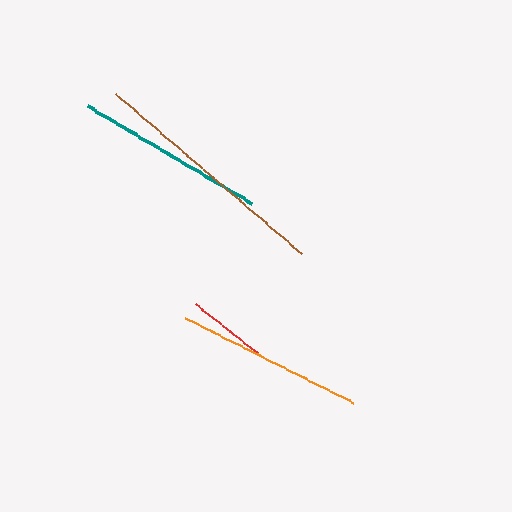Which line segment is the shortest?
The red line is the shortest at approximately 79 pixels.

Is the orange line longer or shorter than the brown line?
The brown line is longer than the orange line.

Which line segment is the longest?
The brown line is the longest at approximately 244 pixels.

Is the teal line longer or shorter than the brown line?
The brown line is longer than the teal line.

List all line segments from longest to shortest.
From longest to shortest: brown, teal, orange, red.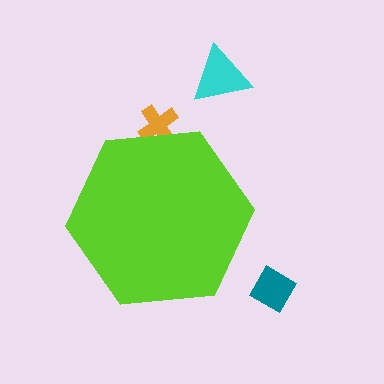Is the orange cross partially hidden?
Yes, the orange cross is partially hidden behind the lime hexagon.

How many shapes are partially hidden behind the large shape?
1 shape is partially hidden.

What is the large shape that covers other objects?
A lime hexagon.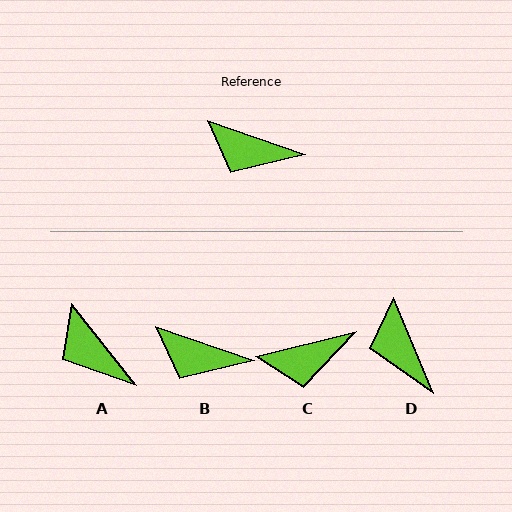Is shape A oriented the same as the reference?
No, it is off by about 33 degrees.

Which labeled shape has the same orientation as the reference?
B.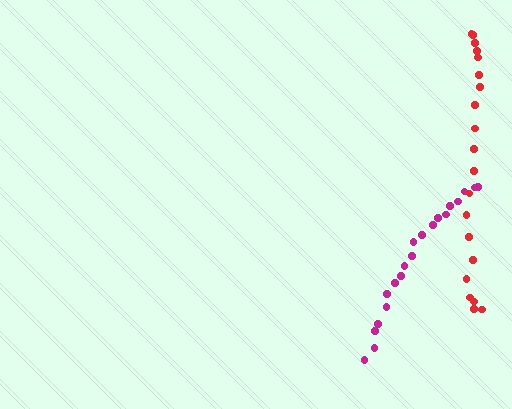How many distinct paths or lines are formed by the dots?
There are 2 distinct paths.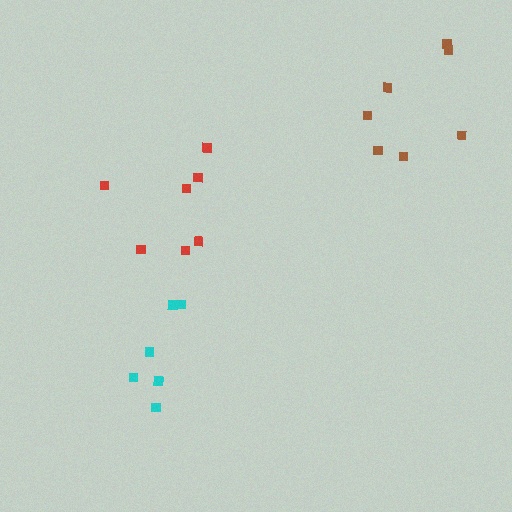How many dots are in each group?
Group 1: 6 dots, Group 2: 7 dots, Group 3: 7 dots (20 total).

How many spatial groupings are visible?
There are 3 spatial groupings.